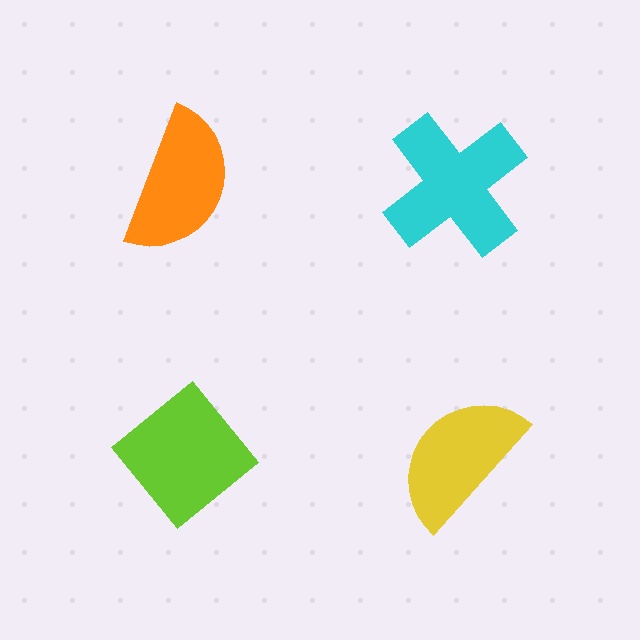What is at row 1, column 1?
An orange semicircle.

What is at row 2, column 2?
A yellow semicircle.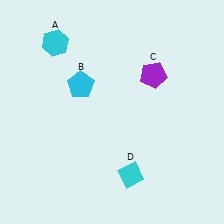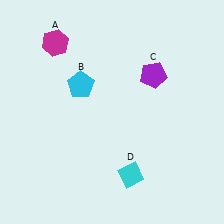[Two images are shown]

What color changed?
The hexagon (A) changed from cyan in Image 1 to magenta in Image 2.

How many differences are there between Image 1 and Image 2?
There is 1 difference between the two images.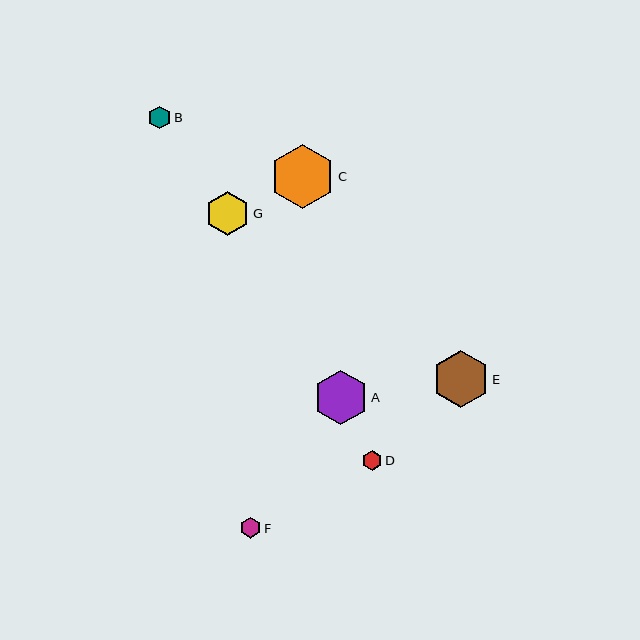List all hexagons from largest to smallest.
From largest to smallest: C, E, A, G, B, F, D.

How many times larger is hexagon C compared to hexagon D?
Hexagon C is approximately 3.2 times the size of hexagon D.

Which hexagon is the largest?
Hexagon C is the largest with a size of approximately 65 pixels.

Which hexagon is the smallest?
Hexagon D is the smallest with a size of approximately 20 pixels.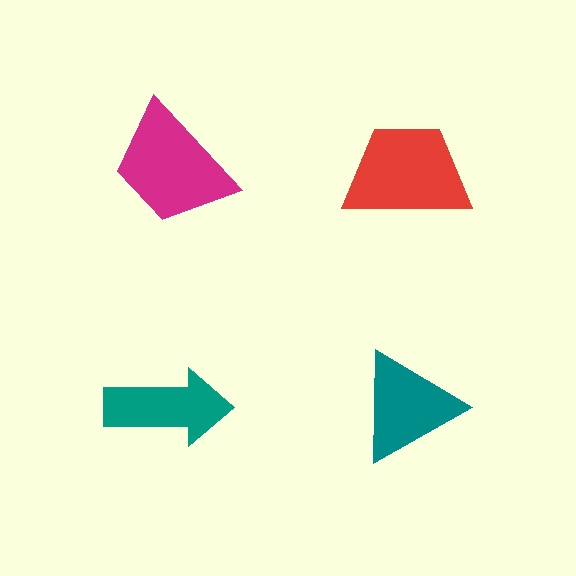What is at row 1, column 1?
A magenta trapezoid.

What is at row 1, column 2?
A red trapezoid.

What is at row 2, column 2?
A teal triangle.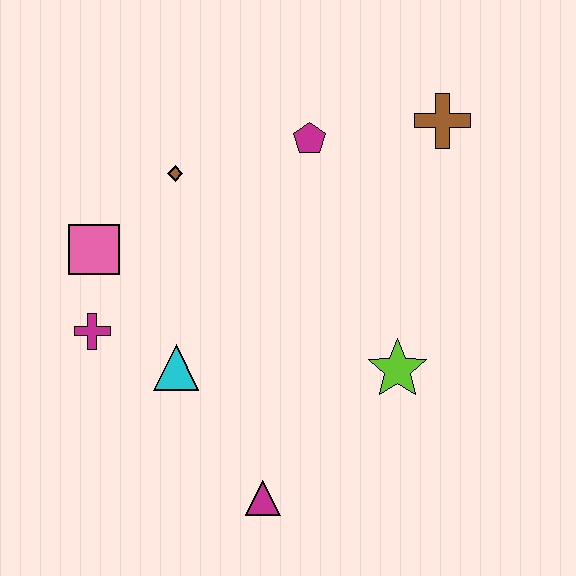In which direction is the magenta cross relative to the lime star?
The magenta cross is to the left of the lime star.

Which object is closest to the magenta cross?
The pink square is closest to the magenta cross.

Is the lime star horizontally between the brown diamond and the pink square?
No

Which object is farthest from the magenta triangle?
The brown cross is farthest from the magenta triangle.